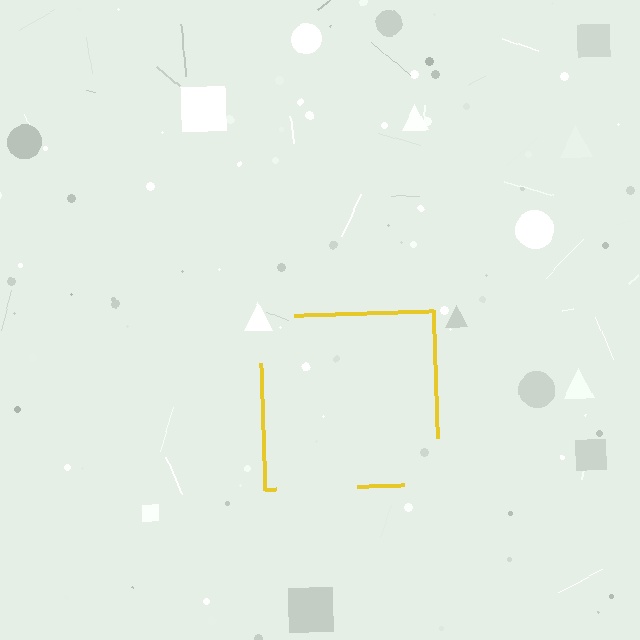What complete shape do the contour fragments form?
The contour fragments form a square.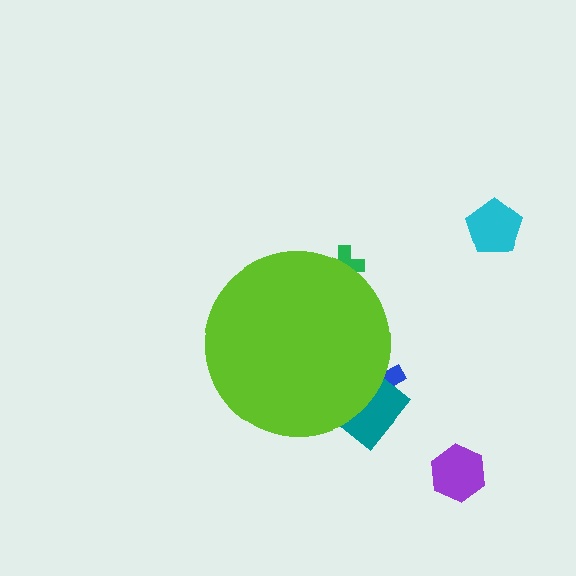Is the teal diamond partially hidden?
Yes, the teal diamond is partially hidden behind the lime circle.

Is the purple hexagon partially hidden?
No, the purple hexagon is fully visible.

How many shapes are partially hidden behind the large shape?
3 shapes are partially hidden.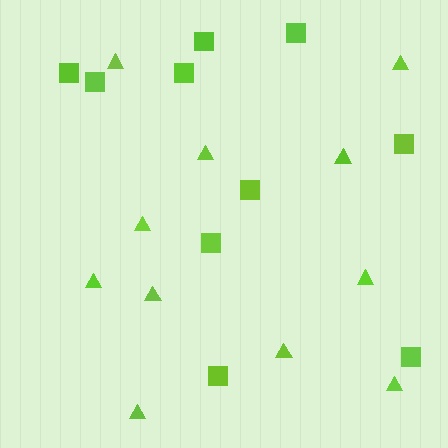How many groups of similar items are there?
There are 2 groups: one group of triangles (11) and one group of squares (10).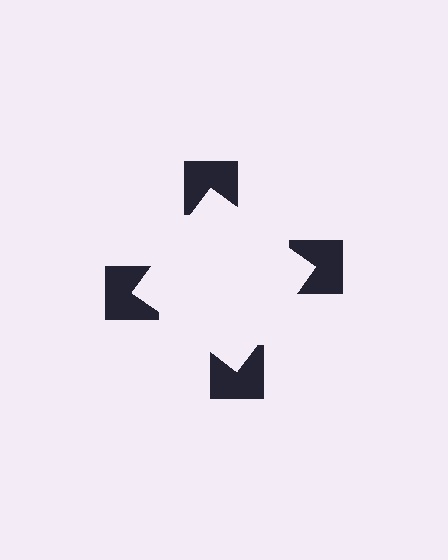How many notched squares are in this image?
There are 4 — one at each vertex of the illusory square.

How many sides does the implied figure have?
4 sides.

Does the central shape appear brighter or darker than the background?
It typically appears slightly brighter than the background, even though no actual brightness change is drawn.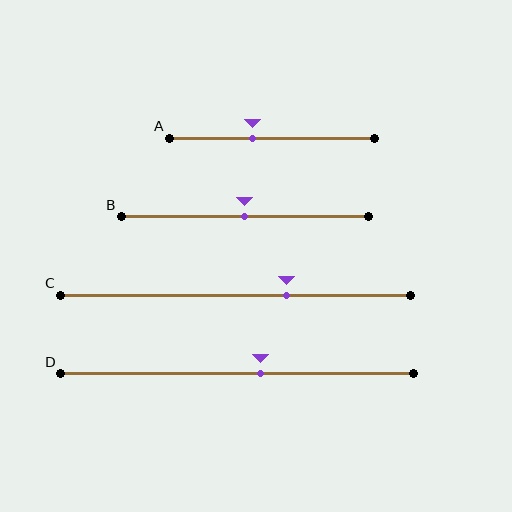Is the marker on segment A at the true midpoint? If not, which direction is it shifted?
No, the marker on segment A is shifted to the left by about 10% of the segment length.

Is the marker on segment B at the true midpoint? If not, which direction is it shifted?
Yes, the marker on segment B is at the true midpoint.